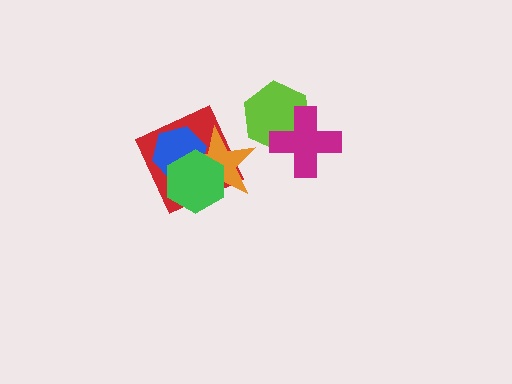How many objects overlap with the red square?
3 objects overlap with the red square.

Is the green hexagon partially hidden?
No, no other shape covers it.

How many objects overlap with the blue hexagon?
3 objects overlap with the blue hexagon.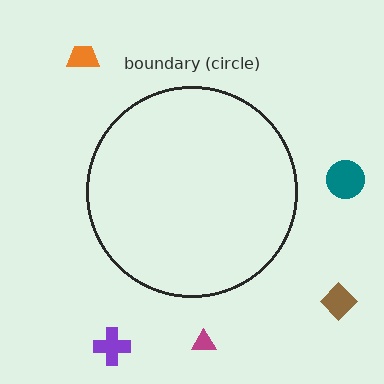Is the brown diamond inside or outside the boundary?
Outside.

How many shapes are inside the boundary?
0 inside, 5 outside.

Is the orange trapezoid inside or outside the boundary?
Outside.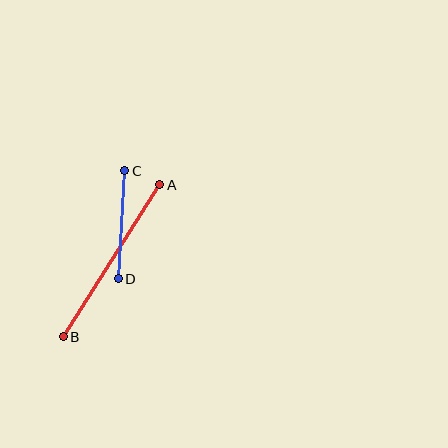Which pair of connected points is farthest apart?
Points A and B are farthest apart.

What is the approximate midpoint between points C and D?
The midpoint is at approximately (122, 225) pixels.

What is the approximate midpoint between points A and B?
The midpoint is at approximately (112, 261) pixels.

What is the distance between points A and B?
The distance is approximately 180 pixels.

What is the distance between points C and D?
The distance is approximately 108 pixels.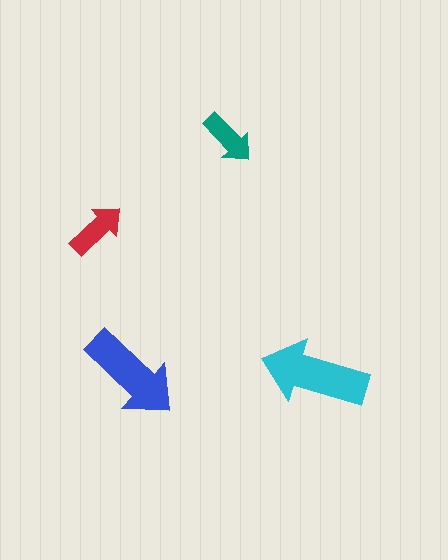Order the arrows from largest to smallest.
the cyan one, the blue one, the red one, the teal one.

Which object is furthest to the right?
The cyan arrow is rightmost.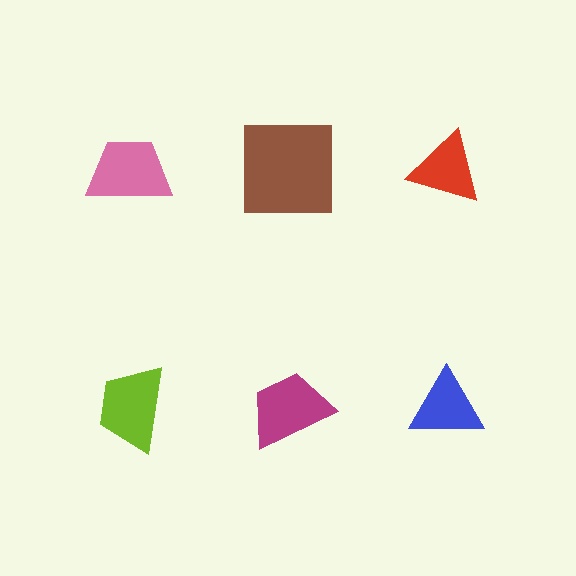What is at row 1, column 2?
A brown square.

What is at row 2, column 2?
A magenta trapezoid.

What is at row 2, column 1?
A lime trapezoid.